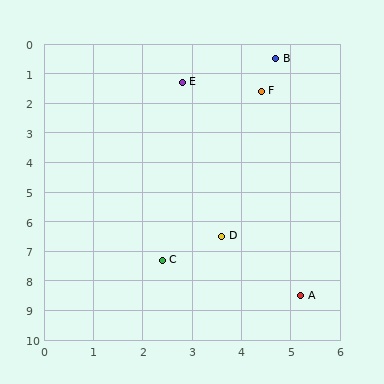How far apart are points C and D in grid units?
Points C and D are about 1.4 grid units apart.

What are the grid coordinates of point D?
Point D is at approximately (3.6, 6.5).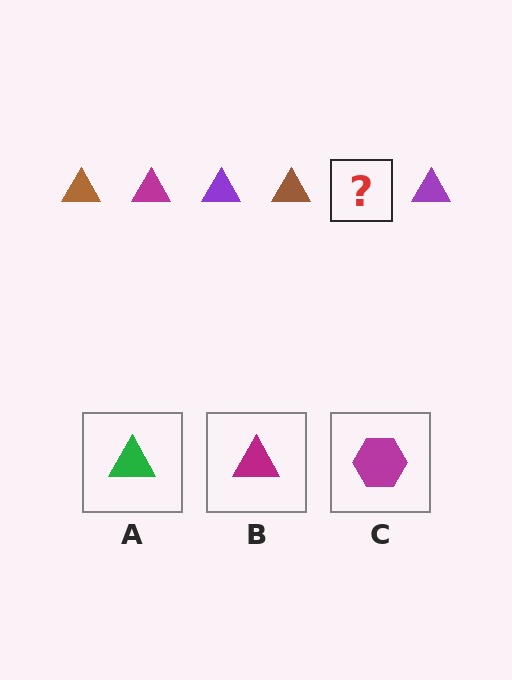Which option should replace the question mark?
Option B.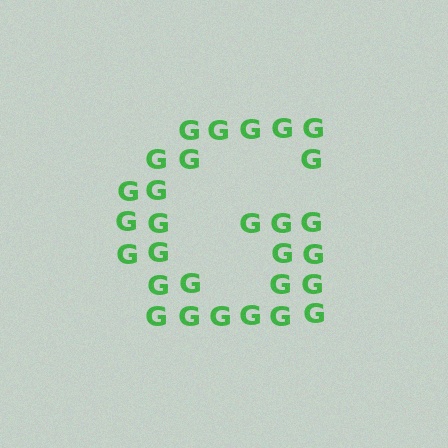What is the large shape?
The large shape is the letter G.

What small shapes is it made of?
It is made of small letter G's.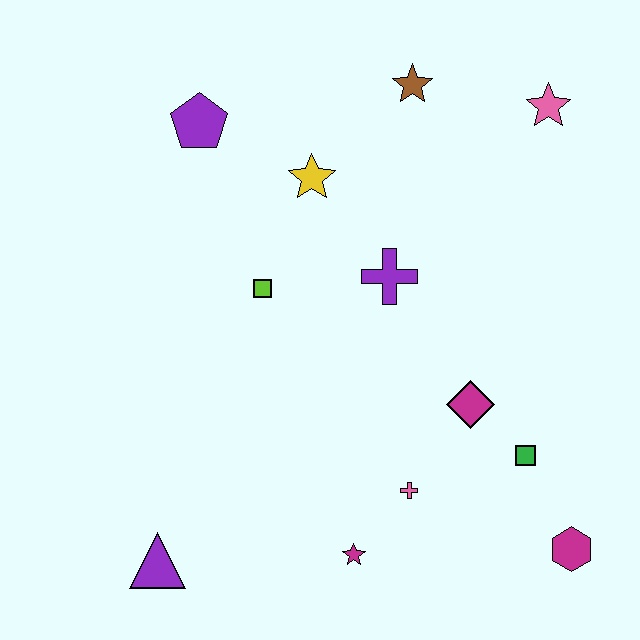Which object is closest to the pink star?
The brown star is closest to the pink star.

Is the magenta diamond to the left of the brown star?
No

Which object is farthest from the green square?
The purple pentagon is farthest from the green square.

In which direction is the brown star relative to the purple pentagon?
The brown star is to the right of the purple pentagon.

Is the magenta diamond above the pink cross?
Yes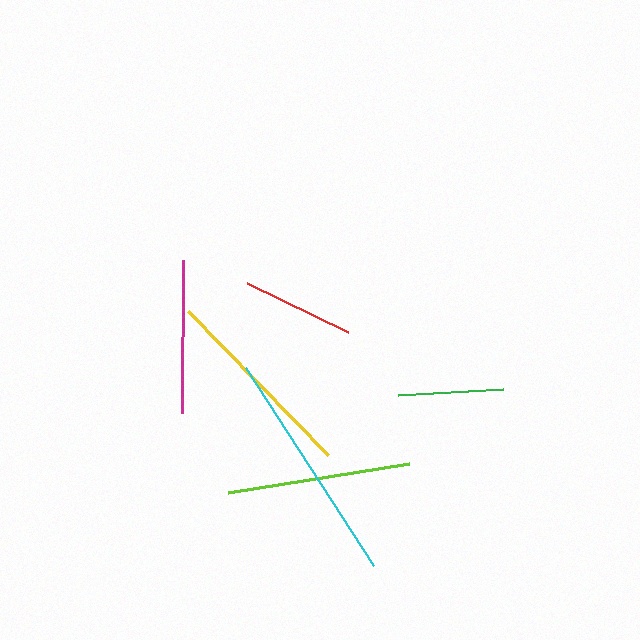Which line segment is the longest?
The cyan line is the longest at approximately 236 pixels.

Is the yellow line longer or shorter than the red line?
The yellow line is longer than the red line.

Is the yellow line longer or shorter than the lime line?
The yellow line is longer than the lime line.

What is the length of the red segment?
The red segment is approximately 112 pixels long.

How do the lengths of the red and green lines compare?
The red and green lines are approximately the same length.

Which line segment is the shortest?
The green line is the shortest at approximately 105 pixels.